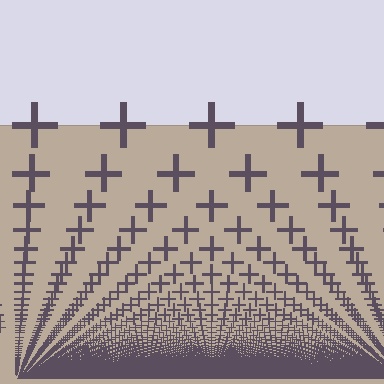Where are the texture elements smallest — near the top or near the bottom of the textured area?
Near the bottom.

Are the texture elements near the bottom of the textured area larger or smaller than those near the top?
Smaller. The gradient is inverted — elements near the bottom are smaller and denser.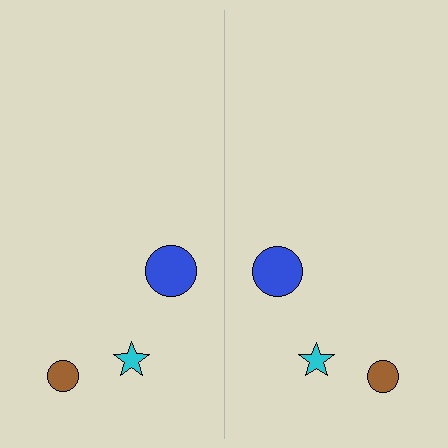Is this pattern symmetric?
Yes, this pattern has bilateral (reflection) symmetry.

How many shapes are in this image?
There are 6 shapes in this image.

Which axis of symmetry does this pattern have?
The pattern has a vertical axis of symmetry running through the center of the image.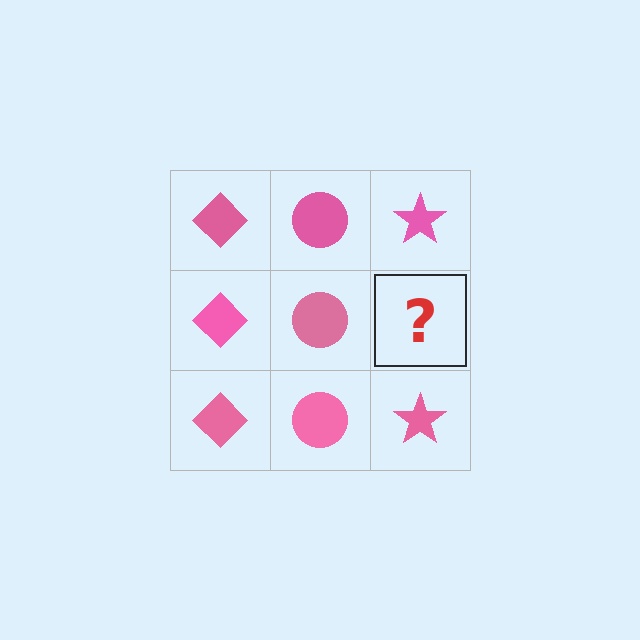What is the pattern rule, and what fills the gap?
The rule is that each column has a consistent shape. The gap should be filled with a pink star.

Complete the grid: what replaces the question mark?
The question mark should be replaced with a pink star.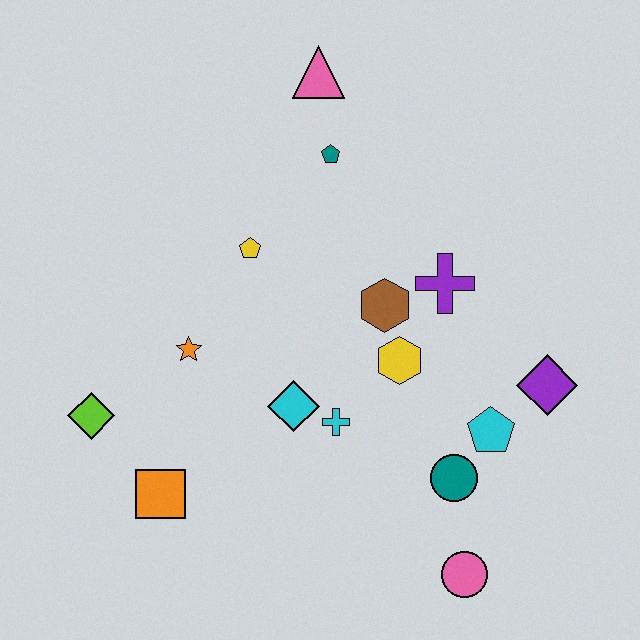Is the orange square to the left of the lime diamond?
No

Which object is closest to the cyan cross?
The cyan diamond is closest to the cyan cross.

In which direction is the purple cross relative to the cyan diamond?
The purple cross is to the right of the cyan diamond.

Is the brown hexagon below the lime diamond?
No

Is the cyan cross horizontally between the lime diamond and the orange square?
No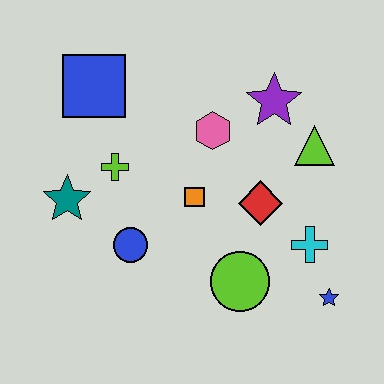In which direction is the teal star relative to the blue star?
The teal star is to the left of the blue star.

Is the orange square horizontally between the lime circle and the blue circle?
Yes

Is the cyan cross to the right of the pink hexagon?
Yes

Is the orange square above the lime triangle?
No